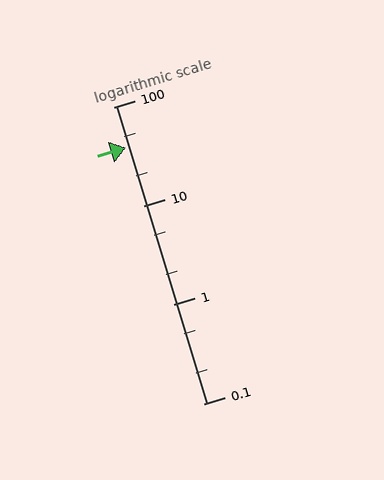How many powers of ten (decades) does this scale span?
The scale spans 3 decades, from 0.1 to 100.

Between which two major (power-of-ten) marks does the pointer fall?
The pointer is between 10 and 100.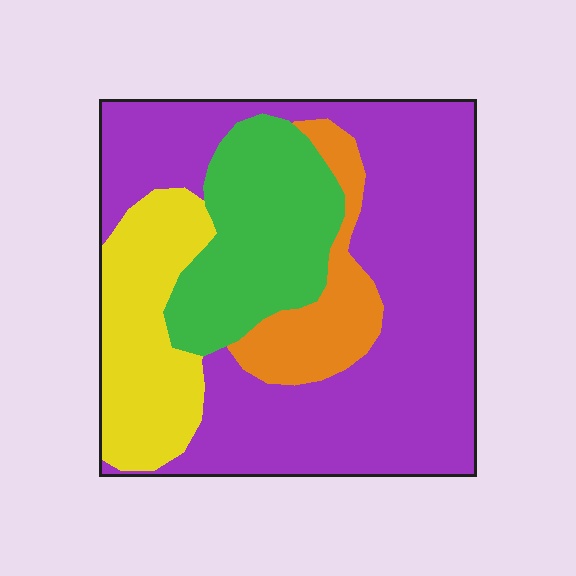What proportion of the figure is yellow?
Yellow takes up about one sixth (1/6) of the figure.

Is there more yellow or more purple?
Purple.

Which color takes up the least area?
Orange, at roughly 10%.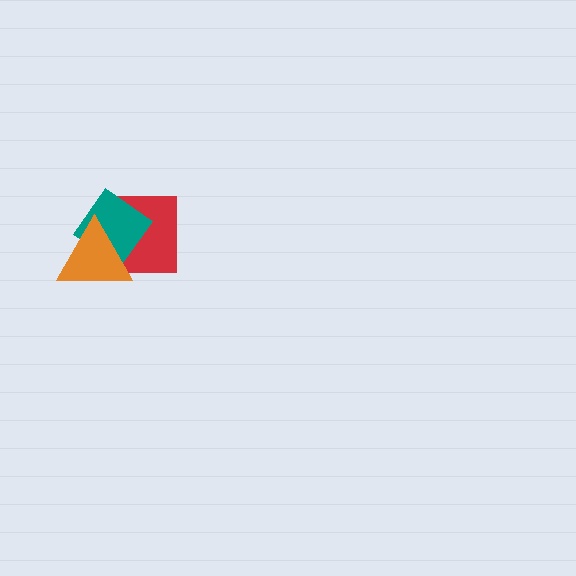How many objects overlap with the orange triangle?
2 objects overlap with the orange triangle.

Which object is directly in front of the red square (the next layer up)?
The teal diamond is directly in front of the red square.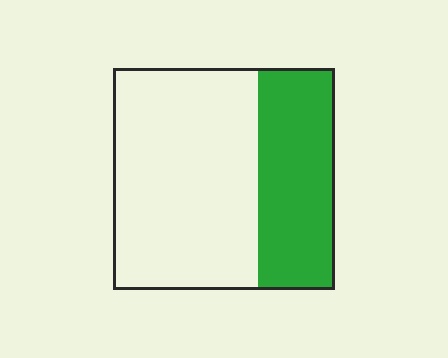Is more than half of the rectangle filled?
No.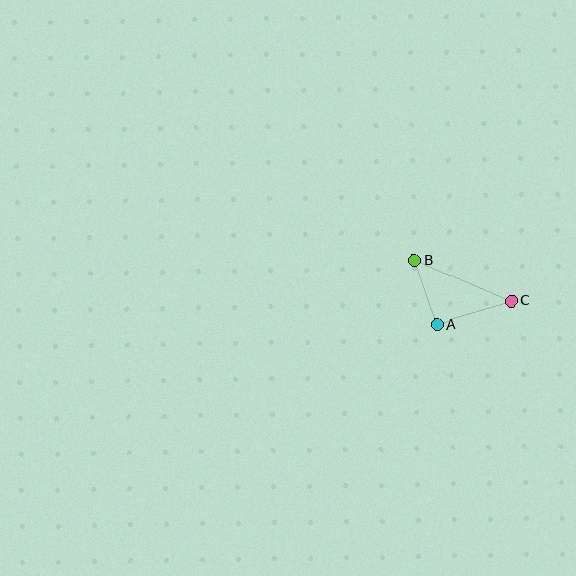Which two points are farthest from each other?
Points B and C are farthest from each other.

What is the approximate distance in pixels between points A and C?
The distance between A and C is approximately 78 pixels.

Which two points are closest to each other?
Points A and B are closest to each other.